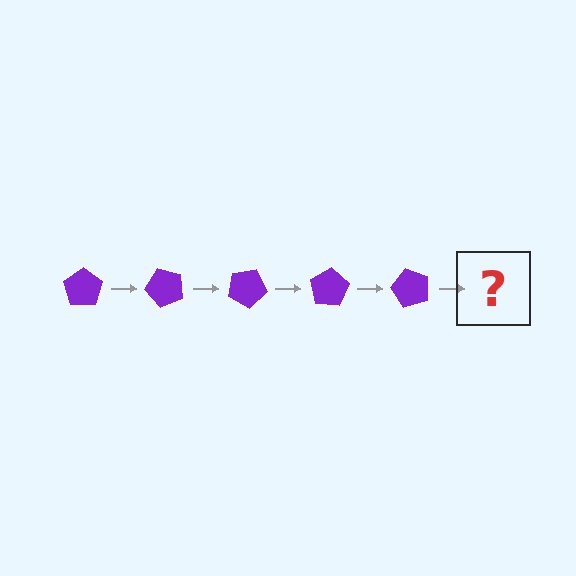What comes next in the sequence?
The next element should be a purple pentagon rotated 250 degrees.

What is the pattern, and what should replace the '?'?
The pattern is that the pentagon rotates 50 degrees each step. The '?' should be a purple pentagon rotated 250 degrees.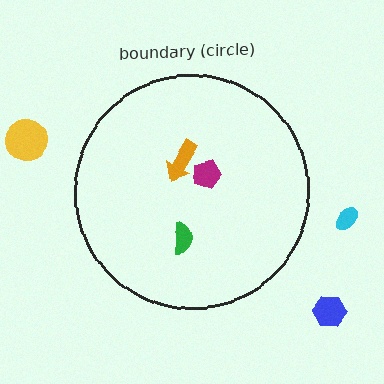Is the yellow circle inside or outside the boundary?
Outside.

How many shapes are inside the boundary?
3 inside, 3 outside.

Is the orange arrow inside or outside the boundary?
Inside.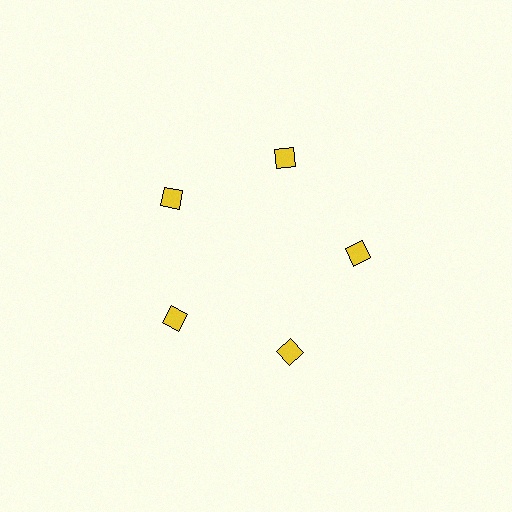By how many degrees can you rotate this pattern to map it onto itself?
The pattern maps onto itself every 72 degrees of rotation.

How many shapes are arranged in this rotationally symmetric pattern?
There are 5 shapes, arranged in 5 groups of 1.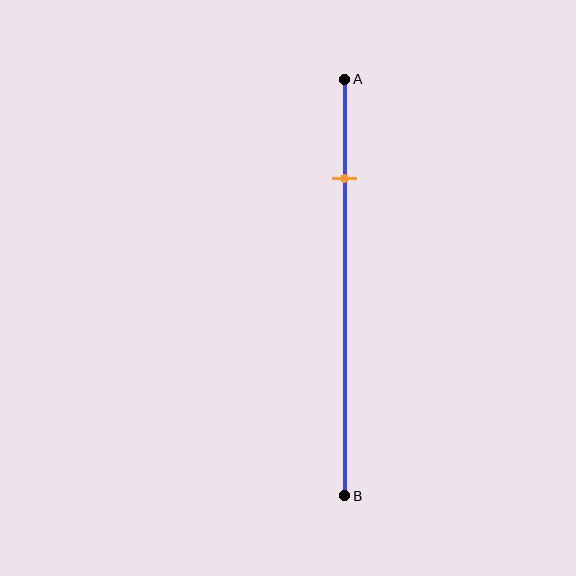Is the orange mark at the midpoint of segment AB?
No, the mark is at about 25% from A, not at the 50% midpoint.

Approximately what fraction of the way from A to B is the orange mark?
The orange mark is approximately 25% of the way from A to B.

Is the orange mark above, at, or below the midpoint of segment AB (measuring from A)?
The orange mark is above the midpoint of segment AB.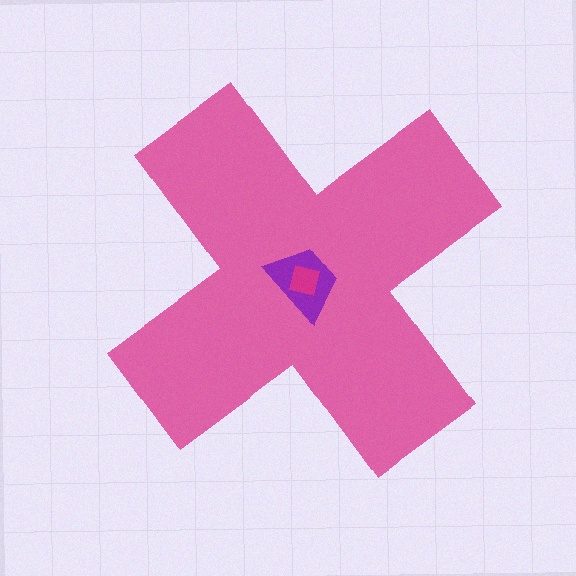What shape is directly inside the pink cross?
The purple trapezoid.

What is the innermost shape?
The magenta square.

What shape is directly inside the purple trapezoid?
The magenta square.